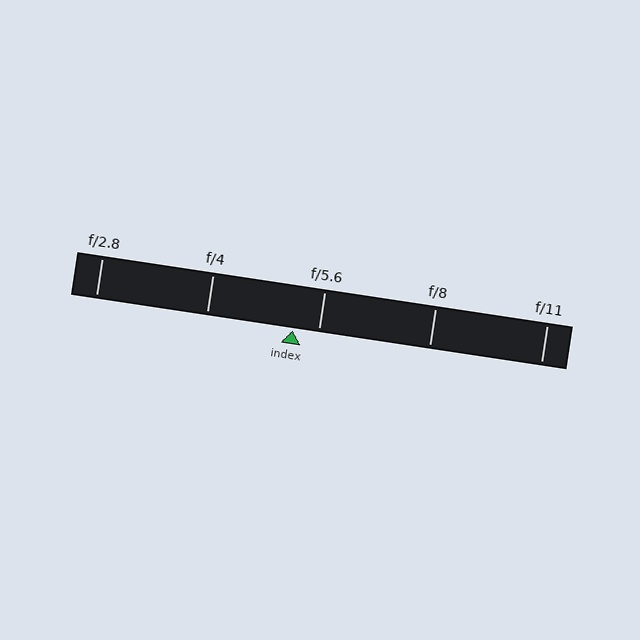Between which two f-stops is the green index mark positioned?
The index mark is between f/4 and f/5.6.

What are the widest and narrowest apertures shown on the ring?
The widest aperture shown is f/2.8 and the narrowest is f/11.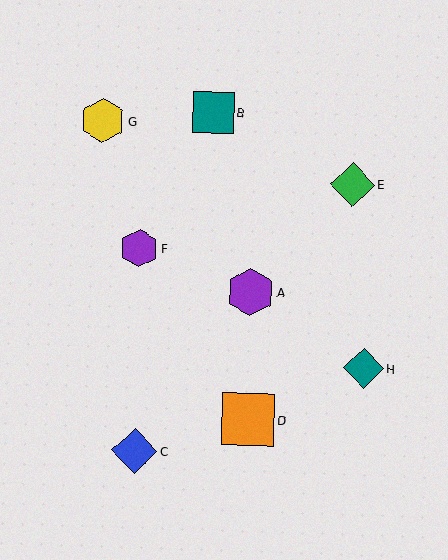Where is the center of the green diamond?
The center of the green diamond is at (353, 185).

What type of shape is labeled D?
Shape D is an orange square.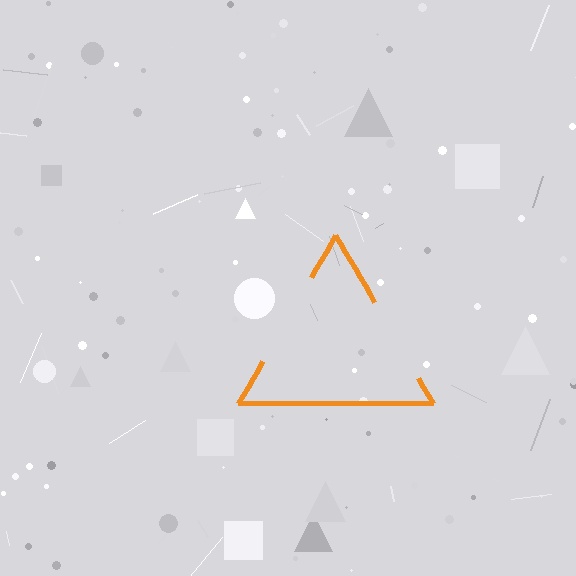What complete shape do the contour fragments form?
The contour fragments form a triangle.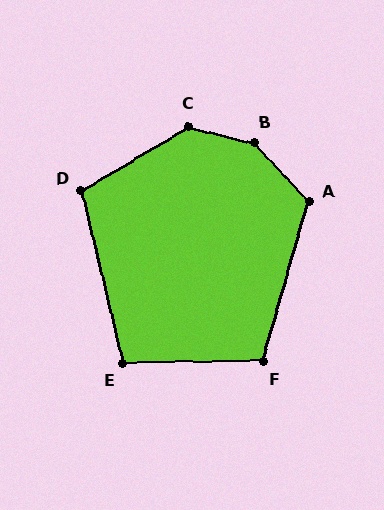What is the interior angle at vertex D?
Approximately 107 degrees (obtuse).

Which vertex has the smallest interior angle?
E, at approximately 103 degrees.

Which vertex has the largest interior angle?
B, at approximately 147 degrees.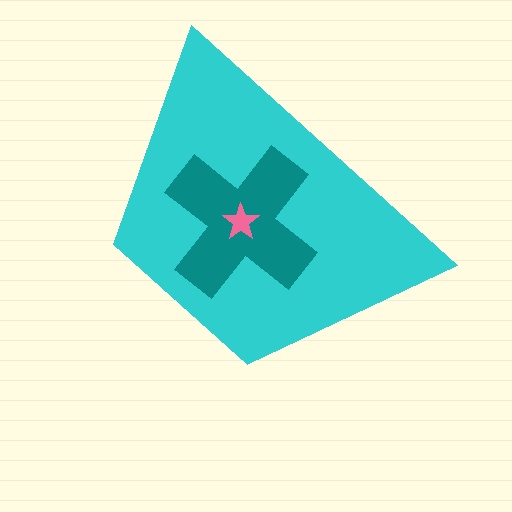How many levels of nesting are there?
3.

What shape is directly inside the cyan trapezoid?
The teal cross.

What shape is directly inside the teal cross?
The pink star.